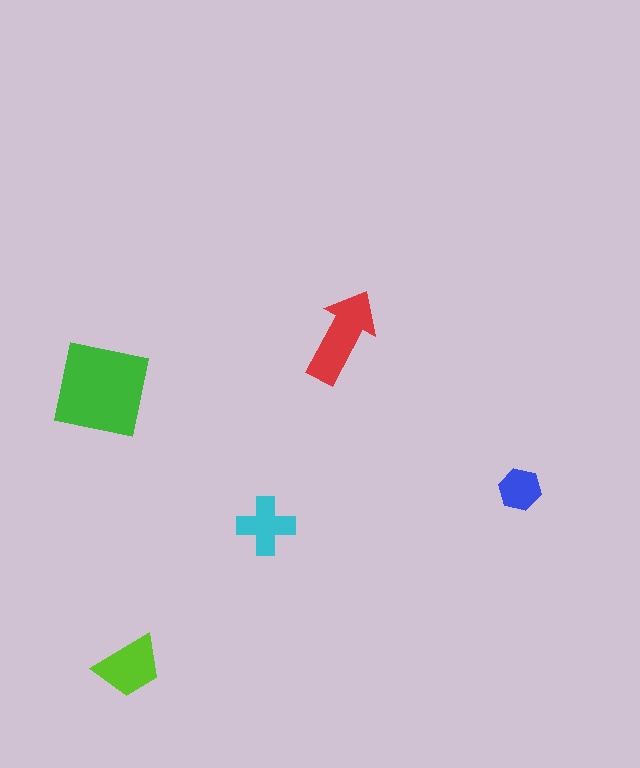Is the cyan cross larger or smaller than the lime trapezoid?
Smaller.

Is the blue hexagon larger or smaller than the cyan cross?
Smaller.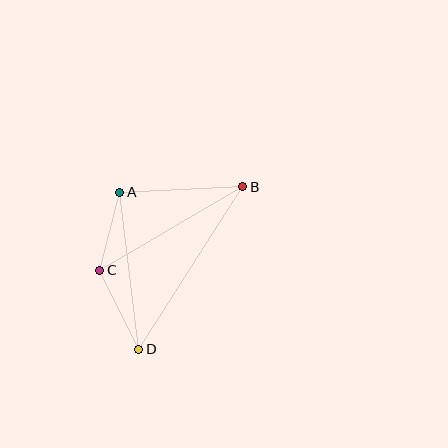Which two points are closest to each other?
Points A and C are closest to each other.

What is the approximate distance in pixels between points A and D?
The distance between A and D is approximately 158 pixels.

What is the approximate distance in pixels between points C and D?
The distance between C and D is approximately 88 pixels.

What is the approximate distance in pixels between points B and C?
The distance between B and C is approximately 166 pixels.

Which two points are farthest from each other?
Points B and D are farthest from each other.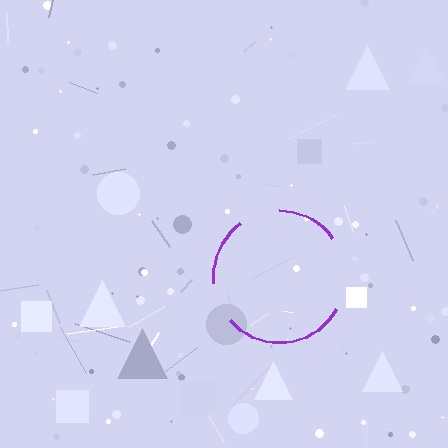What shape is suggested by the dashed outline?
The dashed outline suggests a circle.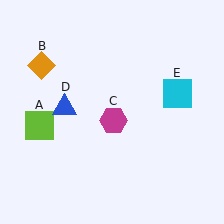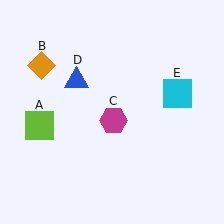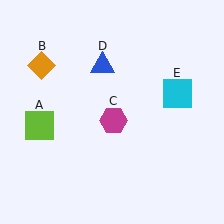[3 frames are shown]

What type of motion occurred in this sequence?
The blue triangle (object D) rotated clockwise around the center of the scene.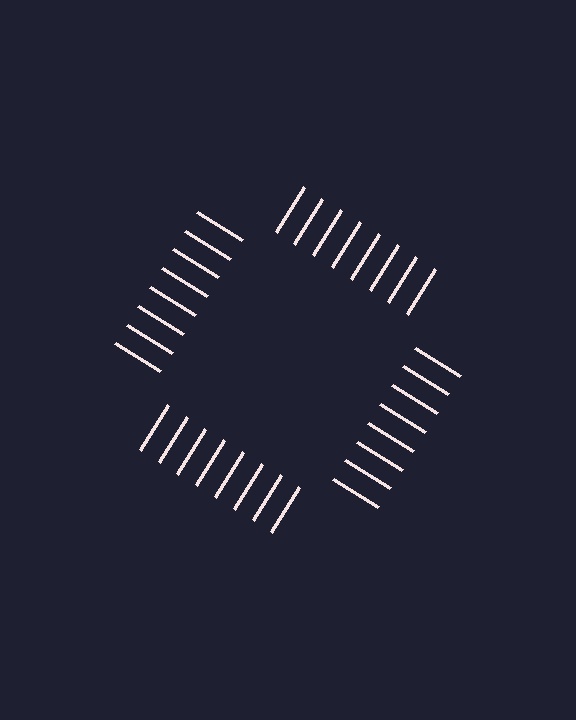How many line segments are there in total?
32 — 8 along each of the 4 edges.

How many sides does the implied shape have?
4 sides — the line-ends trace a square.